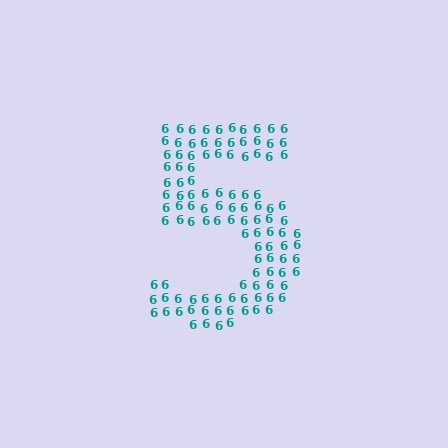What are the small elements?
The small elements are digit 6's.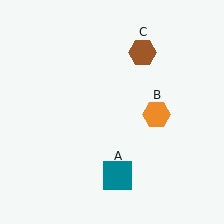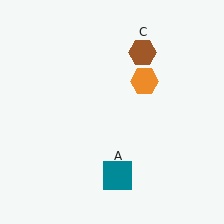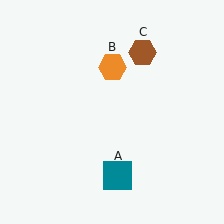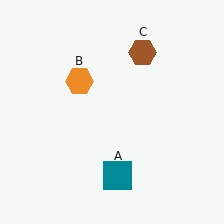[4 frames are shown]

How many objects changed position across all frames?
1 object changed position: orange hexagon (object B).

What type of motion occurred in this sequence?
The orange hexagon (object B) rotated counterclockwise around the center of the scene.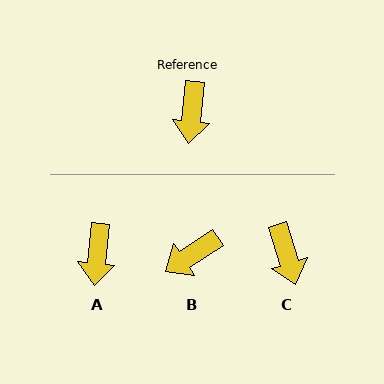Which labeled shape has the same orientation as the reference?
A.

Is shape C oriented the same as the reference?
No, it is off by about 23 degrees.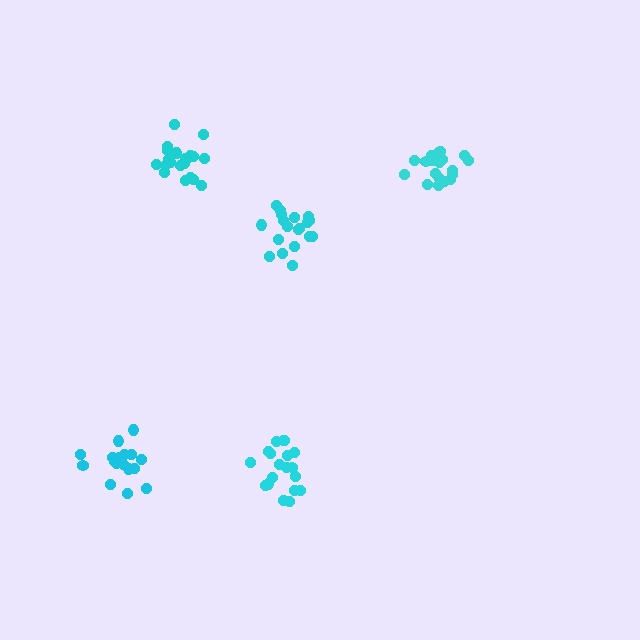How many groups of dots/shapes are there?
There are 5 groups.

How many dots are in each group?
Group 1: 19 dots, Group 2: 20 dots, Group 3: 21 dots, Group 4: 18 dots, Group 5: 19 dots (97 total).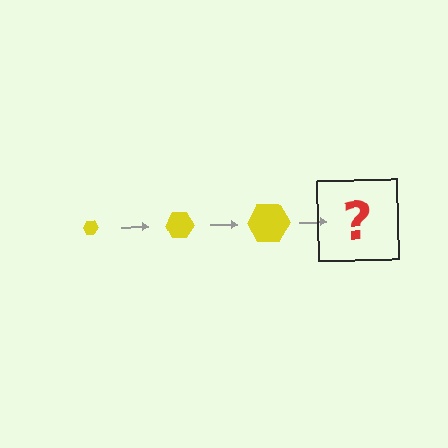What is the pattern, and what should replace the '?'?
The pattern is that the hexagon gets progressively larger each step. The '?' should be a yellow hexagon, larger than the previous one.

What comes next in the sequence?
The next element should be a yellow hexagon, larger than the previous one.